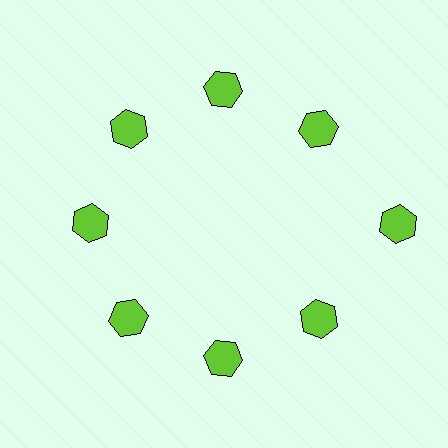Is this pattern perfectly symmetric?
No. The 8 lime hexagons are arranged in a ring, but one element near the 3 o'clock position is pushed outward from the center, breaking the 8-fold rotational symmetry.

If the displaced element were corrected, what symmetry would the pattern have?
It would have 8-fold rotational symmetry — the pattern would map onto itself every 45 degrees.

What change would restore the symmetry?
The symmetry would be restored by moving it inward, back onto the ring so that all 8 hexagons sit at equal angles and equal distance from the center.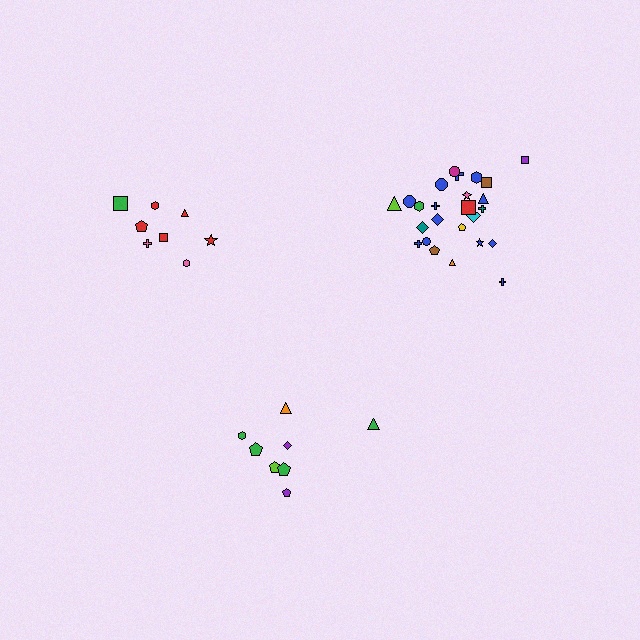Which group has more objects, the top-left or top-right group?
The top-right group.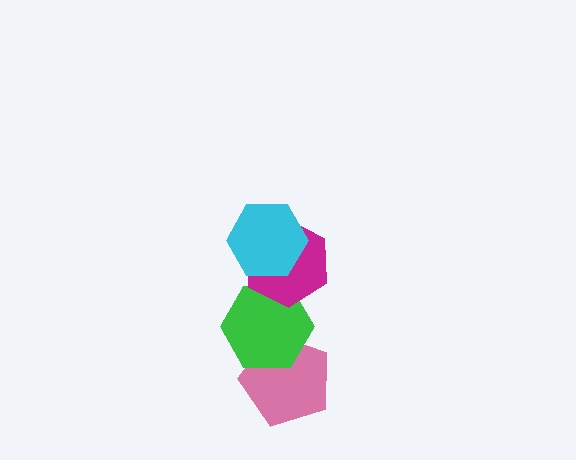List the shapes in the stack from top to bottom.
From top to bottom: the cyan hexagon, the magenta hexagon, the green hexagon, the pink pentagon.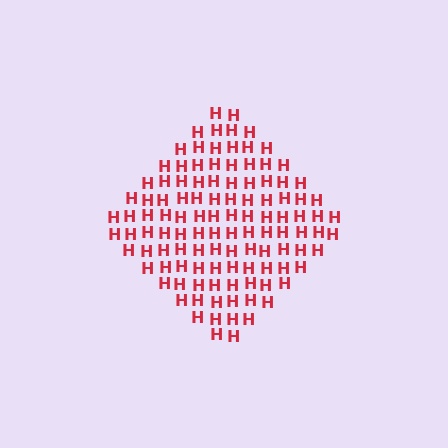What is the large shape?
The large shape is a diamond.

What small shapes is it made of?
It is made of small letter H's.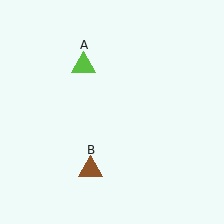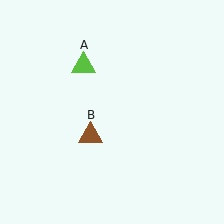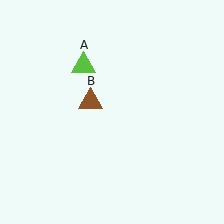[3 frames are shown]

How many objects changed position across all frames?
1 object changed position: brown triangle (object B).